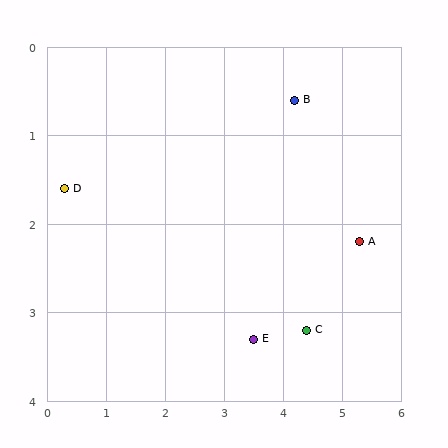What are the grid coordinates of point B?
Point B is at approximately (4.2, 0.6).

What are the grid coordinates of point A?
Point A is at approximately (5.3, 2.2).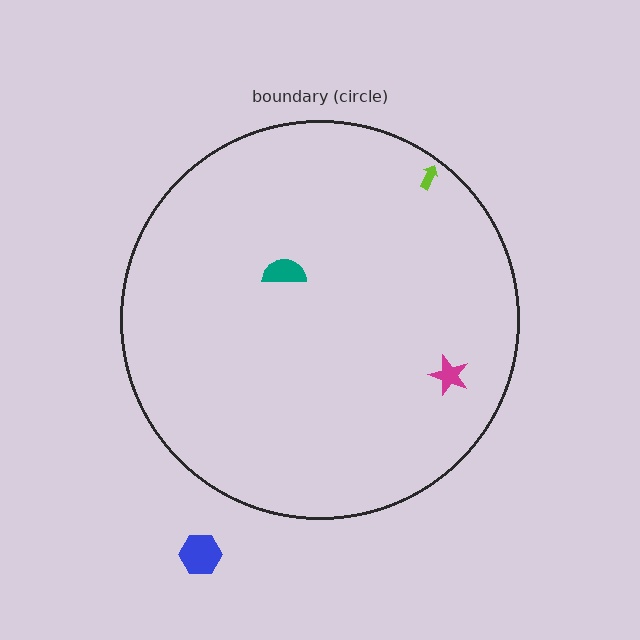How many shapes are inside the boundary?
3 inside, 1 outside.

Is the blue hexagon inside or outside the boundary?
Outside.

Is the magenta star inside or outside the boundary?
Inside.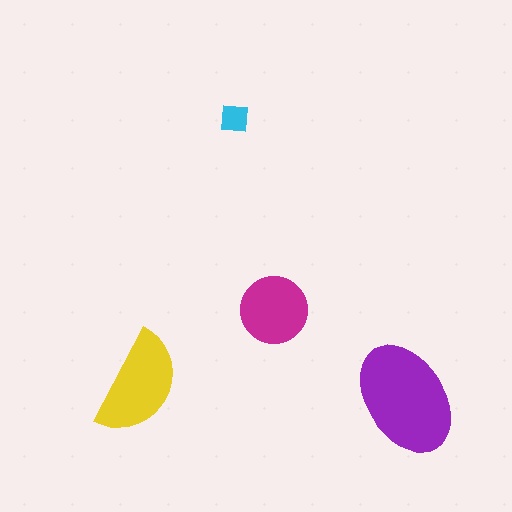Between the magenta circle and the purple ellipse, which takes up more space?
The purple ellipse.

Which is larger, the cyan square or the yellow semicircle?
The yellow semicircle.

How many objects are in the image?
There are 4 objects in the image.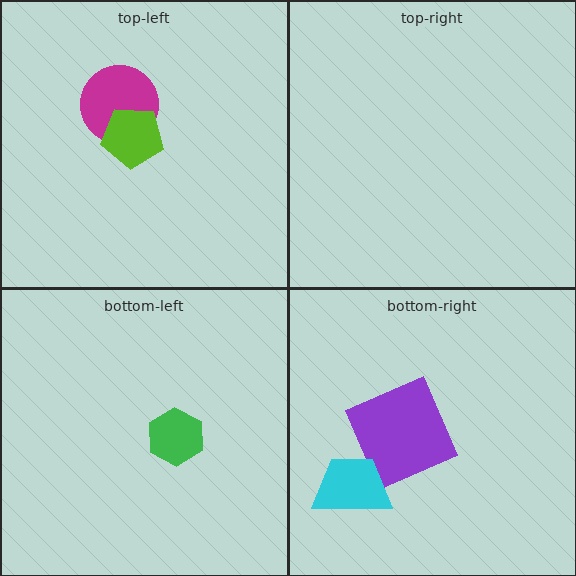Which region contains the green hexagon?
The bottom-left region.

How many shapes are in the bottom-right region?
2.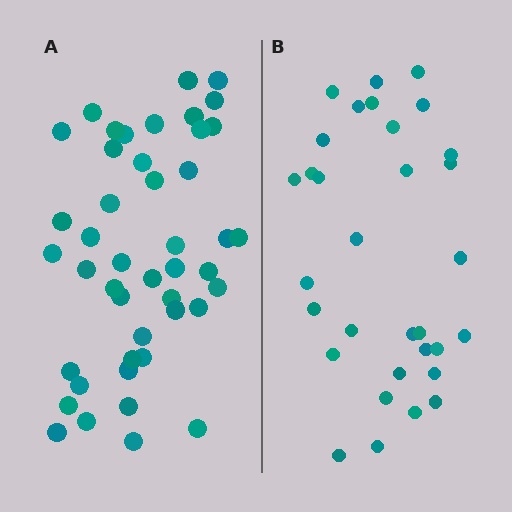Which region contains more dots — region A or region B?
Region A (the left region) has more dots.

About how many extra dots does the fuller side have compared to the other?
Region A has approximately 15 more dots than region B.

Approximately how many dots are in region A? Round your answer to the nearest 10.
About 40 dots. (The exact count is 45, which rounds to 40.)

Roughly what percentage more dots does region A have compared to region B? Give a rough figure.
About 40% more.